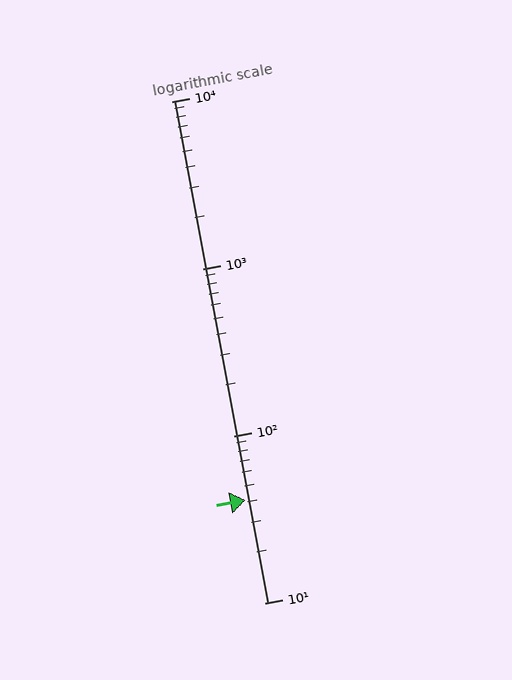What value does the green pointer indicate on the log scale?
The pointer indicates approximately 41.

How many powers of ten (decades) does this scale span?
The scale spans 3 decades, from 10 to 10000.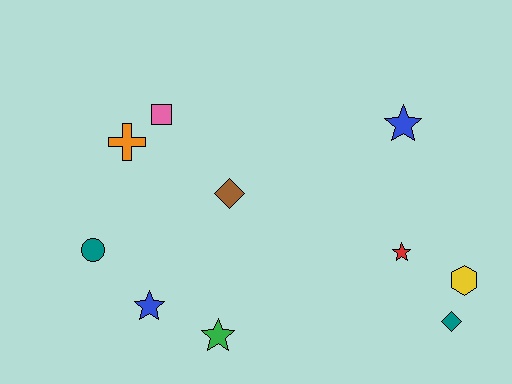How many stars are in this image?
There are 4 stars.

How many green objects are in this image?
There is 1 green object.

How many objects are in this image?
There are 10 objects.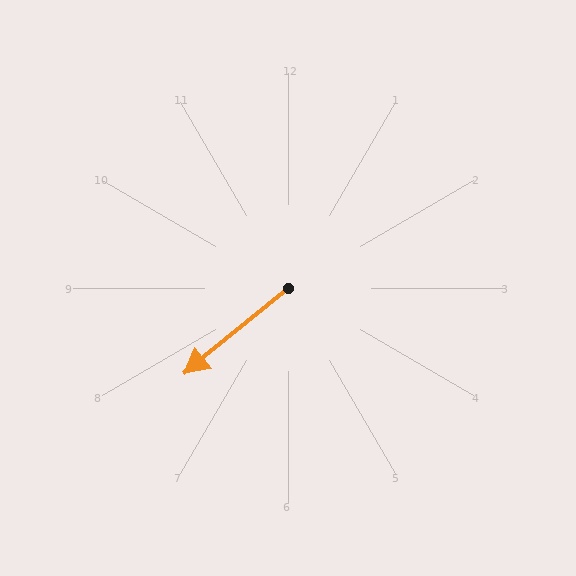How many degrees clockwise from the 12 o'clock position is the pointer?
Approximately 231 degrees.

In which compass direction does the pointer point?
Southwest.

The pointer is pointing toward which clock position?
Roughly 8 o'clock.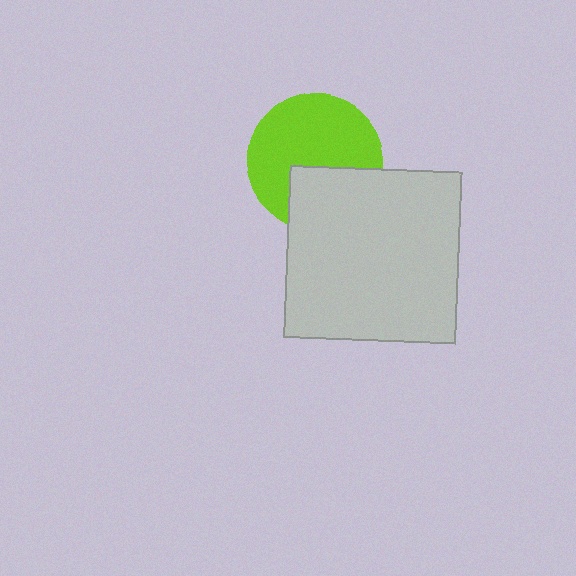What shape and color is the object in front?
The object in front is a light gray square.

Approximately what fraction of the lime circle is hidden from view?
Roughly 33% of the lime circle is hidden behind the light gray square.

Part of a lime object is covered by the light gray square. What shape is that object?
It is a circle.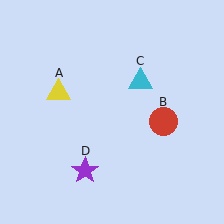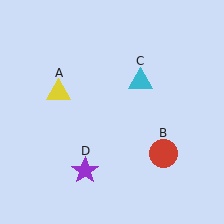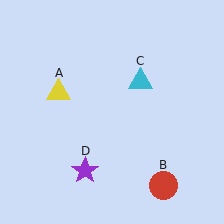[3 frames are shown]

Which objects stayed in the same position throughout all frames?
Yellow triangle (object A) and cyan triangle (object C) and purple star (object D) remained stationary.